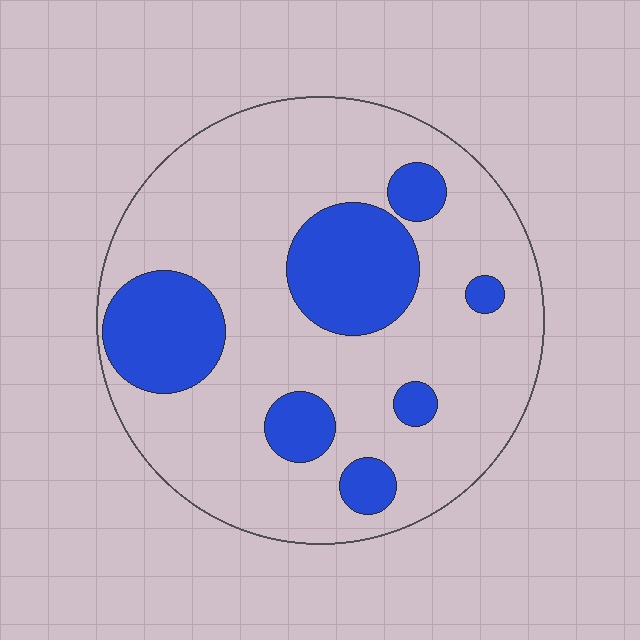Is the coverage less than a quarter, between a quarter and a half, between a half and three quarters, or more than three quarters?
Less than a quarter.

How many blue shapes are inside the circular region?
7.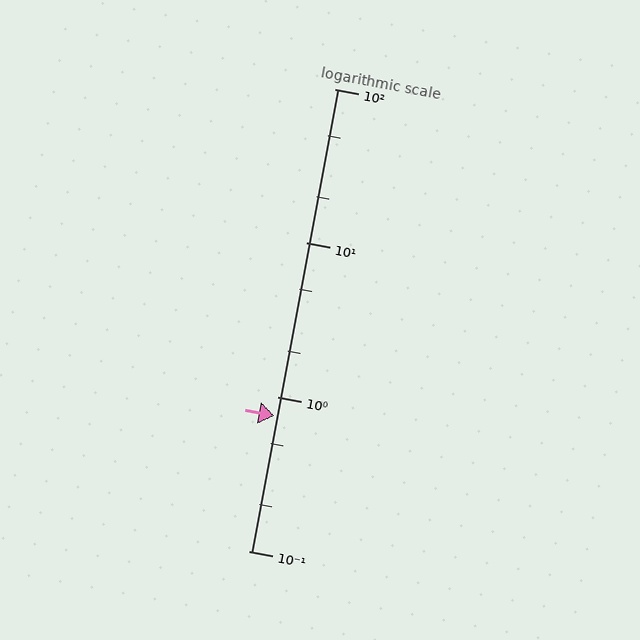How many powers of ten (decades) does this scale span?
The scale spans 3 decades, from 0.1 to 100.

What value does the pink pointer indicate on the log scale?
The pointer indicates approximately 0.76.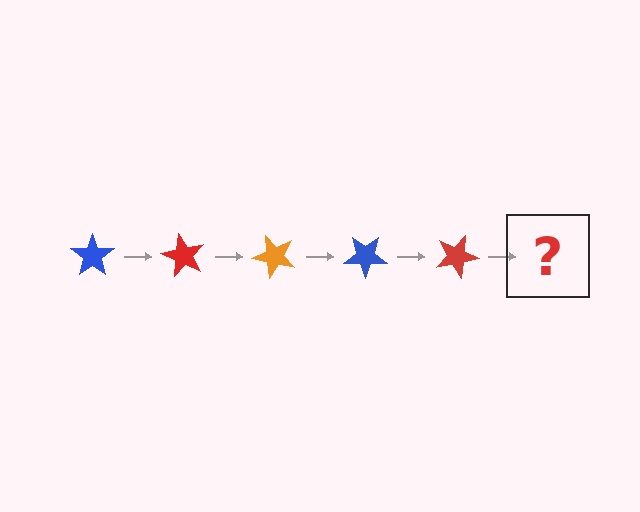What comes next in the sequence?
The next element should be an orange star, rotated 300 degrees from the start.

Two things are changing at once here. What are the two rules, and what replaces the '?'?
The two rules are that it rotates 60 degrees each step and the color cycles through blue, red, and orange. The '?' should be an orange star, rotated 300 degrees from the start.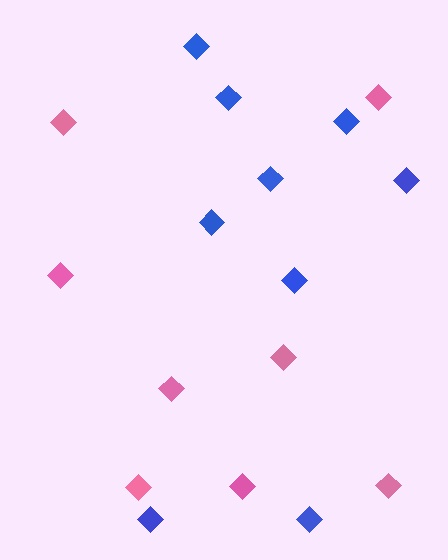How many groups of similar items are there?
There are 2 groups: one group of pink diamonds (8) and one group of blue diamonds (9).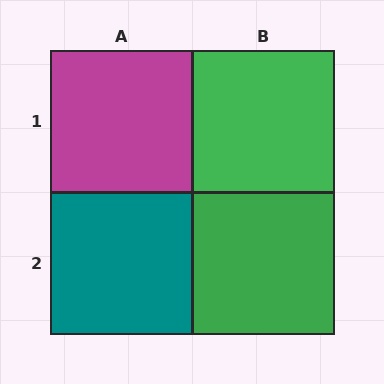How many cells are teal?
1 cell is teal.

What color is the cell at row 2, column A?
Teal.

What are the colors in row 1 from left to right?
Magenta, green.